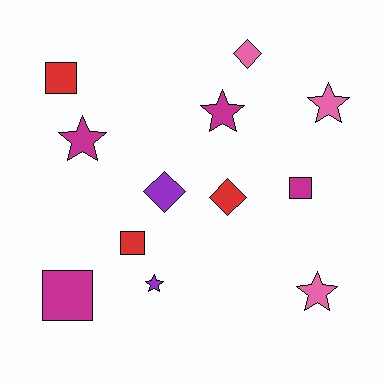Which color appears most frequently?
Magenta, with 4 objects.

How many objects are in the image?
There are 12 objects.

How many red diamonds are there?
There is 1 red diamond.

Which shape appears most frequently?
Star, with 5 objects.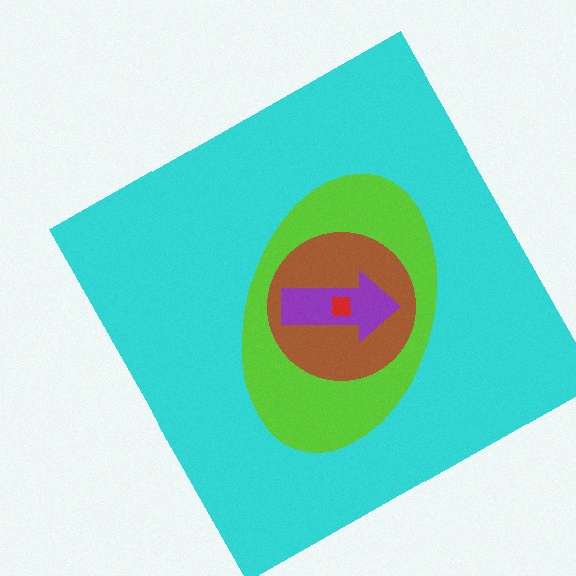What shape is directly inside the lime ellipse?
The brown circle.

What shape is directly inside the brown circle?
The purple arrow.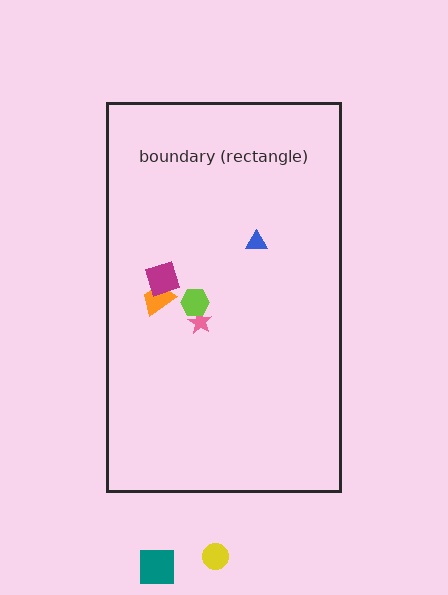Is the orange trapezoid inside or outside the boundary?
Inside.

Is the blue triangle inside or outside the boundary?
Inside.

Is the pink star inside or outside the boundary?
Inside.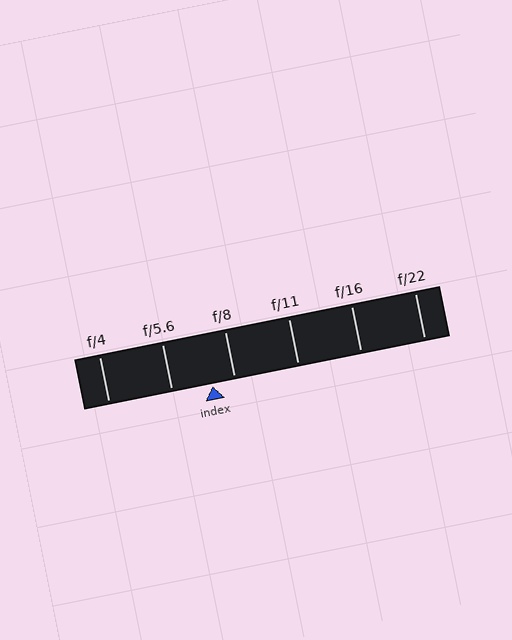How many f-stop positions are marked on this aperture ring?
There are 6 f-stop positions marked.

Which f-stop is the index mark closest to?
The index mark is closest to f/8.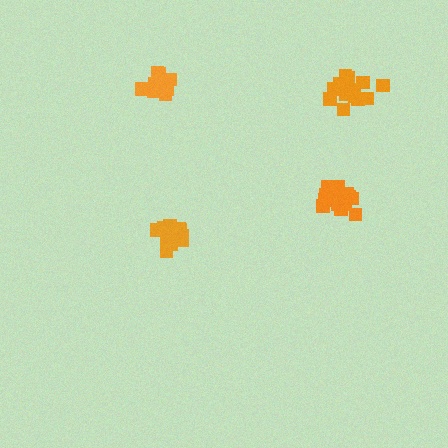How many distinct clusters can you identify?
There are 4 distinct clusters.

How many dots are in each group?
Group 1: 13 dots, Group 2: 16 dots, Group 3: 17 dots, Group 4: 12 dots (58 total).